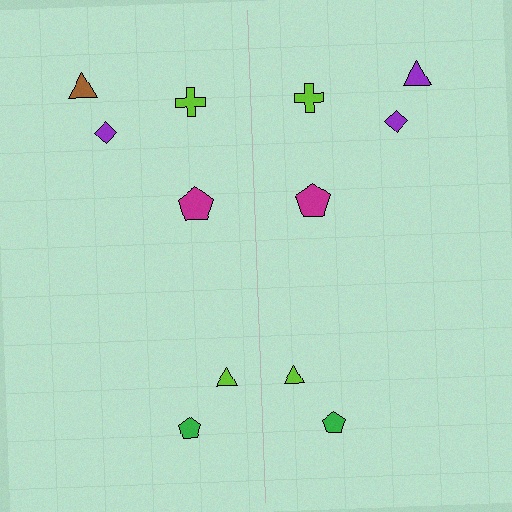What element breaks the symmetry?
The purple triangle on the right side breaks the symmetry — its mirror counterpart is brown.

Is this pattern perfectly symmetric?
No, the pattern is not perfectly symmetric. The purple triangle on the right side breaks the symmetry — its mirror counterpart is brown.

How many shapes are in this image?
There are 12 shapes in this image.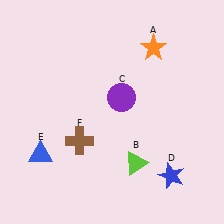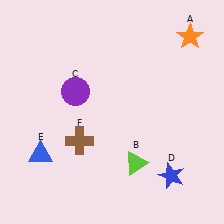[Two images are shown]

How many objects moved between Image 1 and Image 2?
2 objects moved between the two images.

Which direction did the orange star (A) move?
The orange star (A) moved right.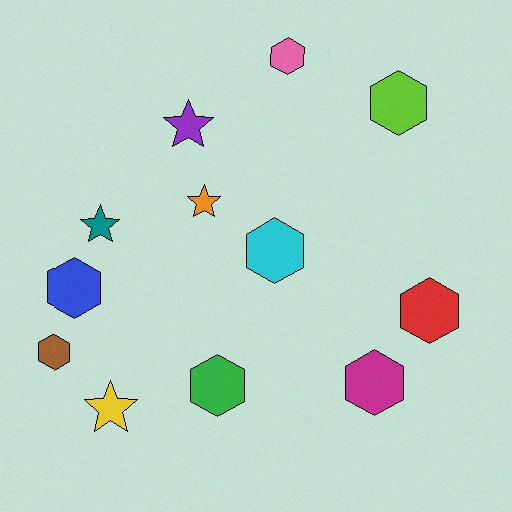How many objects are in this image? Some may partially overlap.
There are 12 objects.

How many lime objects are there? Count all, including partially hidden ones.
There is 1 lime object.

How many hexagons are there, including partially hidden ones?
There are 8 hexagons.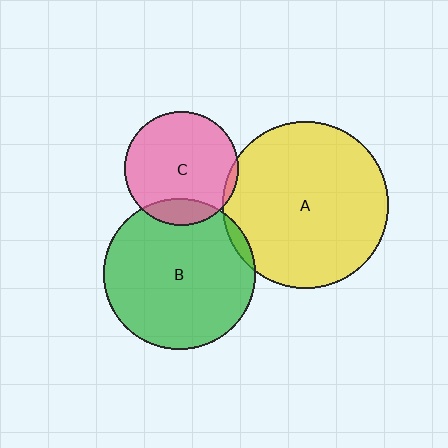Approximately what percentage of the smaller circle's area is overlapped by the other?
Approximately 5%.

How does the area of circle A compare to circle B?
Approximately 1.2 times.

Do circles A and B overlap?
Yes.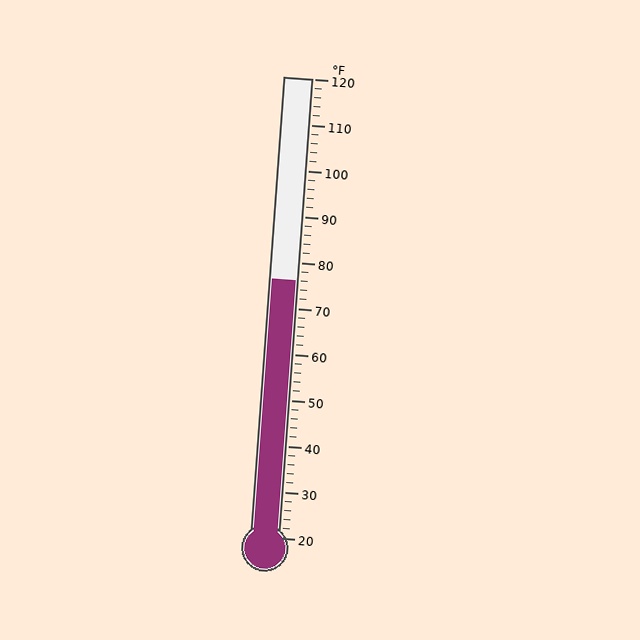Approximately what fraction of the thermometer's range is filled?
The thermometer is filled to approximately 55% of its range.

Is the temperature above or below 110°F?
The temperature is below 110°F.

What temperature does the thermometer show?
The thermometer shows approximately 76°F.